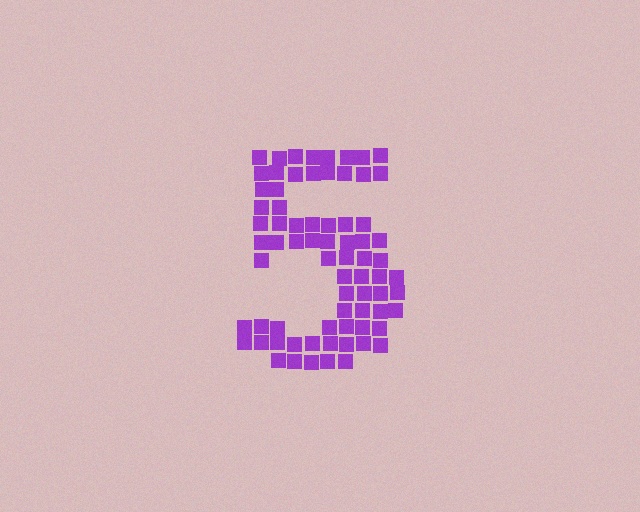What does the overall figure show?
The overall figure shows the digit 5.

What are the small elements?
The small elements are squares.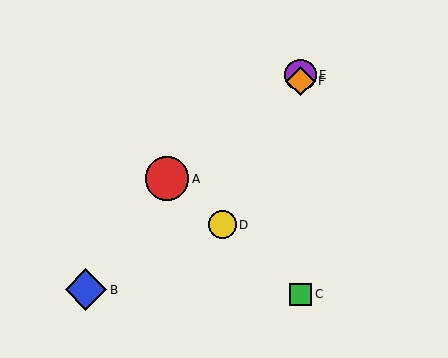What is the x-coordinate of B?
Object B is at x≈86.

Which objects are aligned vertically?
Objects C, E, F are aligned vertically.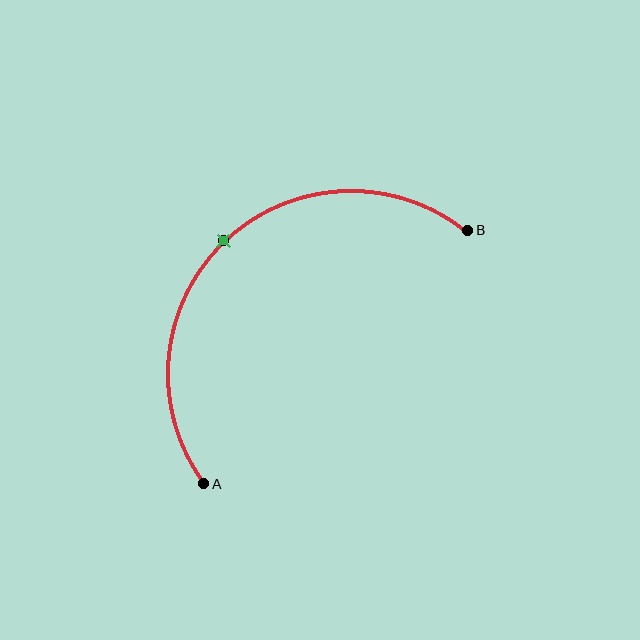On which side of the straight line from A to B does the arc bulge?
The arc bulges above and to the left of the straight line connecting A and B.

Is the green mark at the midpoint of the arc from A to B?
Yes. The green mark lies on the arc at equal arc-length from both A and B — it is the arc midpoint.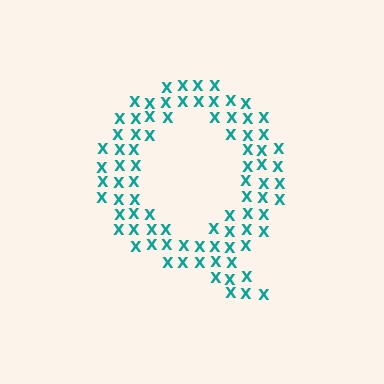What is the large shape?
The large shape is the letter Q.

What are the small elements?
The small elements are letter X's.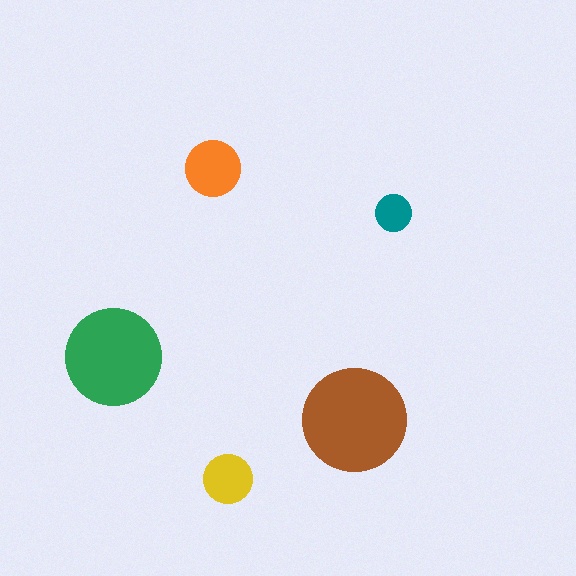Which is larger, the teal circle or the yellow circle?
The yellow one.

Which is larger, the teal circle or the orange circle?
The orange one.